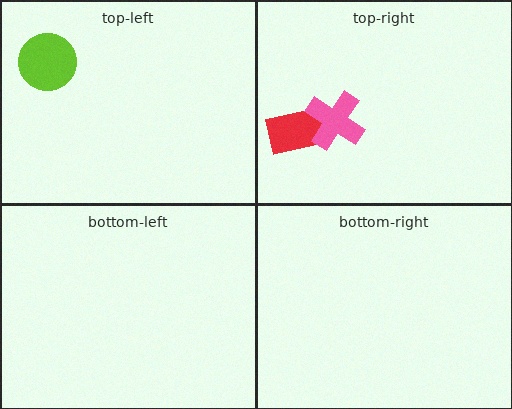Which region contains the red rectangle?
The top-right region.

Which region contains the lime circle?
The top-left region.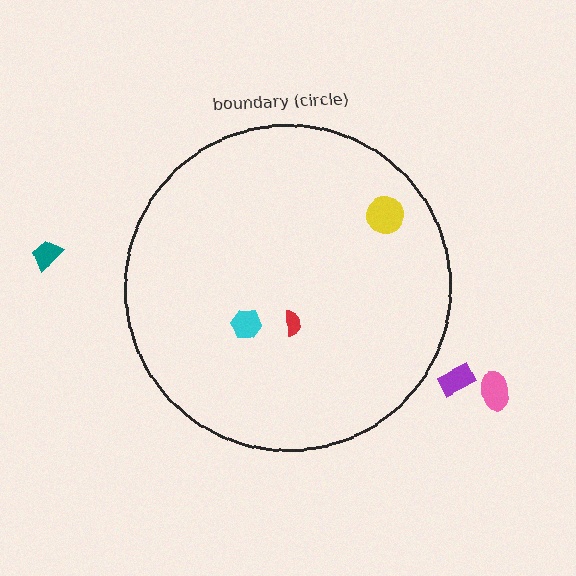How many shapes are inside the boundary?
3 inside, 3 outside.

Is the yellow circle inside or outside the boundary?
Inside.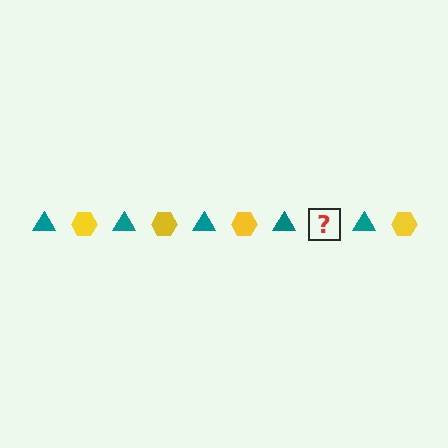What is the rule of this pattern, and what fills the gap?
The rule is that the pattern alternates between teal triangle and yellow hexagon. The gap should be filled with a yellow hexagon.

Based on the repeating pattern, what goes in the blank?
The blank should be a yellow hexagon.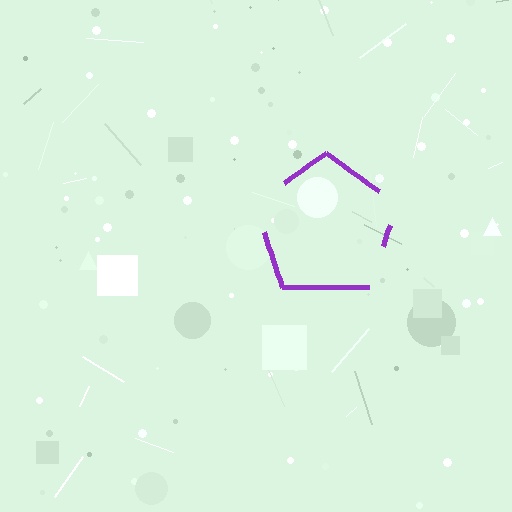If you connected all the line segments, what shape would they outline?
They would outline a pentagon.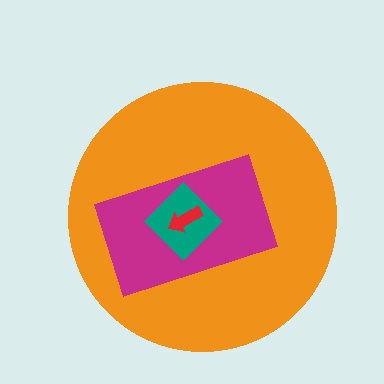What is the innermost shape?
The red arrow.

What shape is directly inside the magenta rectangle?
The teal diamond.